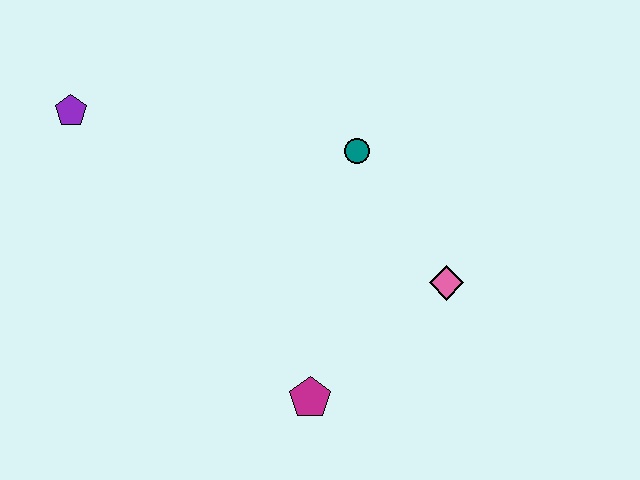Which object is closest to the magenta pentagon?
The pink diamond is closest to the magenta pentagon.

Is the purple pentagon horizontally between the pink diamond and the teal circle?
No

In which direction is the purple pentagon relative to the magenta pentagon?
The purple pentagon is above the magenta pentagon.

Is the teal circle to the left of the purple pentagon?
No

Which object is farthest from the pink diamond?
The purple pentagon is farthest from the pink diamond.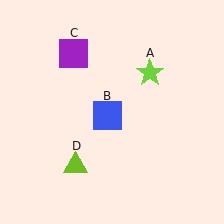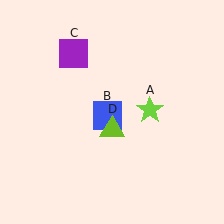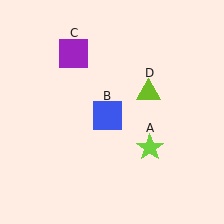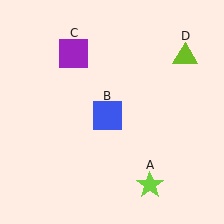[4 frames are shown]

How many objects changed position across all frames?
2 objects changed position: lime star (object A), lime triangle (object D).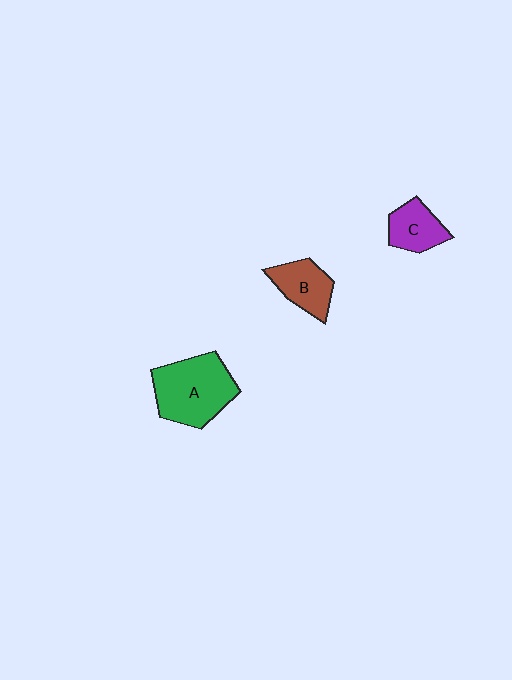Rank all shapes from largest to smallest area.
From largest to smallest: A (green), B (brown), C (purple).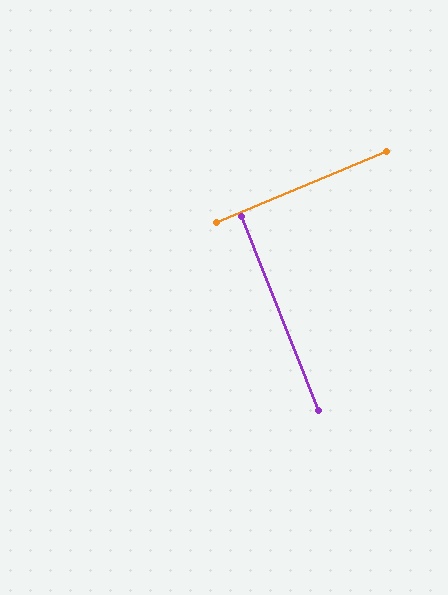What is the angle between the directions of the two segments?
Approximately 89 degrees.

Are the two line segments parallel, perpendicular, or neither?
Perpendicular — they meet at approximately 89°.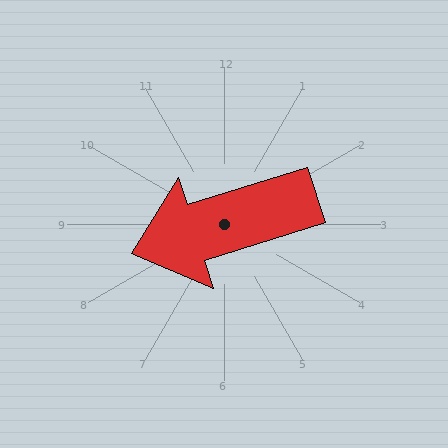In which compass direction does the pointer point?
West.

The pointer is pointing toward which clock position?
Roughly 8 o'clock.